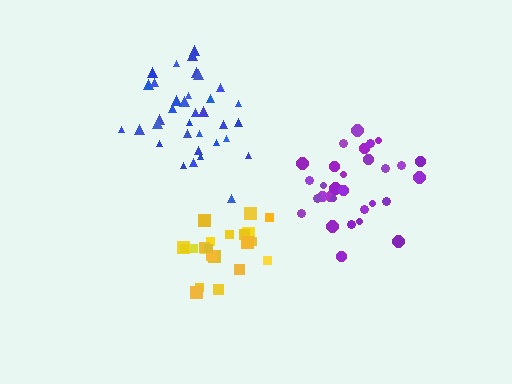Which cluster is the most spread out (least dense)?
Purple.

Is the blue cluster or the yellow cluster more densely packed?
Yellow.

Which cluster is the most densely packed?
Yellow.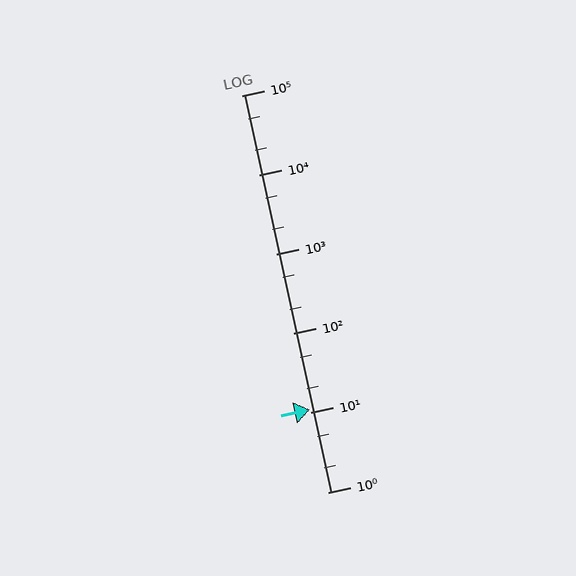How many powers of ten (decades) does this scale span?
The scale spans 5 decades, from 1 to 100000.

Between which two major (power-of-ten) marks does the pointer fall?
The pointer is between 10 and 100.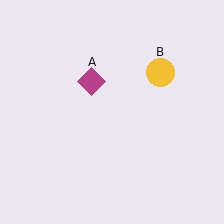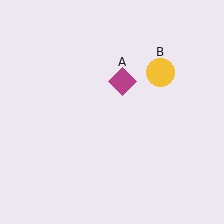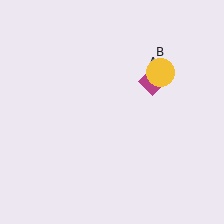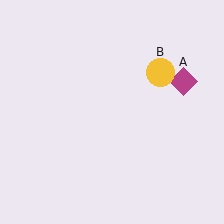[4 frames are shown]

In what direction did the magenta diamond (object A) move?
The magenta diamond (object A) moved right.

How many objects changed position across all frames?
1 object changed position: magenta diamond (object A).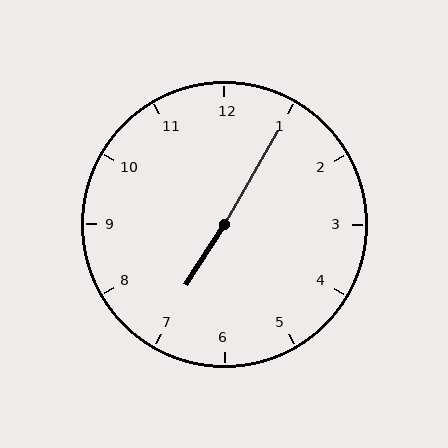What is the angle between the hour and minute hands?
Approximately 178 degrees.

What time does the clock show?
7:05.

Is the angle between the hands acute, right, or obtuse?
It is obtuse.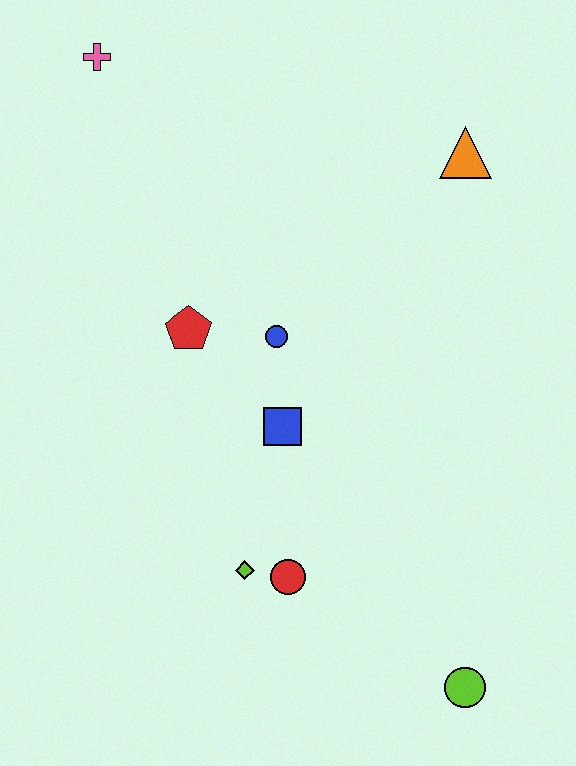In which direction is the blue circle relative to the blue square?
The blue circle is above the blue square.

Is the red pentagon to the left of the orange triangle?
Yes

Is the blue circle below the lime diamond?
No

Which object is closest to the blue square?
The blue circle is closest to the blue square.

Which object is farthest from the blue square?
The pink cross is farthest from the blue square.